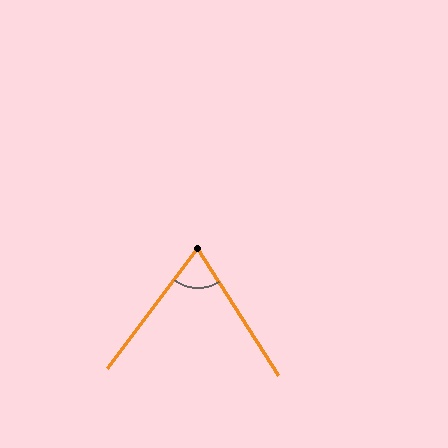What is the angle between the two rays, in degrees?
Approximately 70 degrees.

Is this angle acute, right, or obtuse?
It is acute.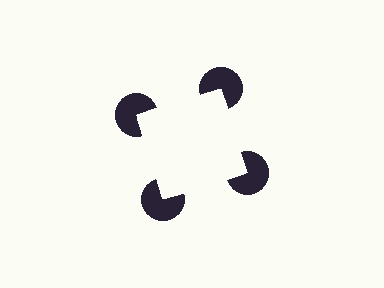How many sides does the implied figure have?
4 sides.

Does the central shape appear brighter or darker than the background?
It typically appears slightly brighter than the background, even though no actual brightness change is drawn.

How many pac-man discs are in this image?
There are 4 — one at each vertex of the illusory square.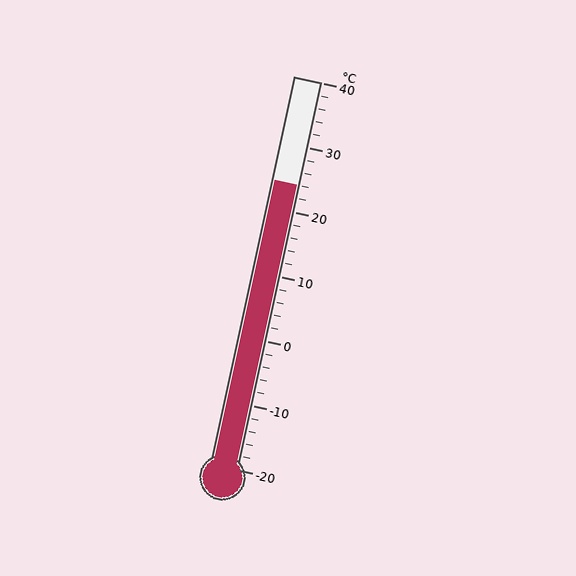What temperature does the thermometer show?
The thermometer shows approximately 24°C.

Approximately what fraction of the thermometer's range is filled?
The thermometer is filled to approximately 75% of its range.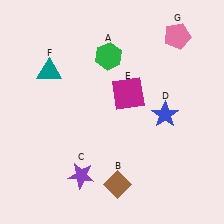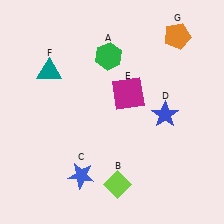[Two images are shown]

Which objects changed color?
B changed from brown to lime. C changed from purple to blue. G changed from pink to orange.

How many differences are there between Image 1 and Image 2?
There are 3 differences between the two images.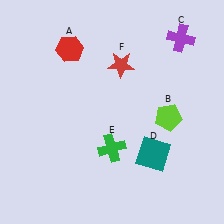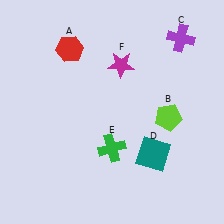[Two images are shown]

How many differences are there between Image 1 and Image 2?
There is 1 difference between the two images.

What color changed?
The star (F) changed from red in Image 1 to magenta in Image 2.